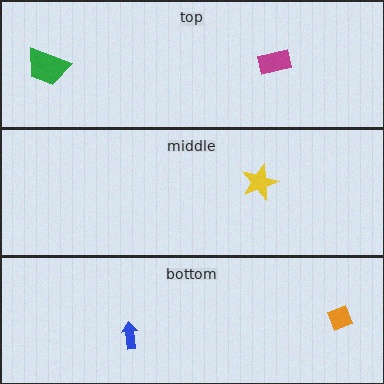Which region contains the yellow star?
The middle region.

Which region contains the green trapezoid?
The top region.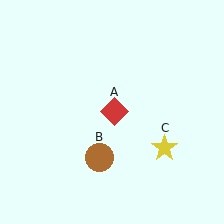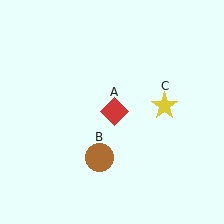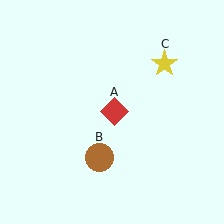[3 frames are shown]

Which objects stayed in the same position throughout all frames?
Red diamond (object A) and brown circle (object B) remained stationary.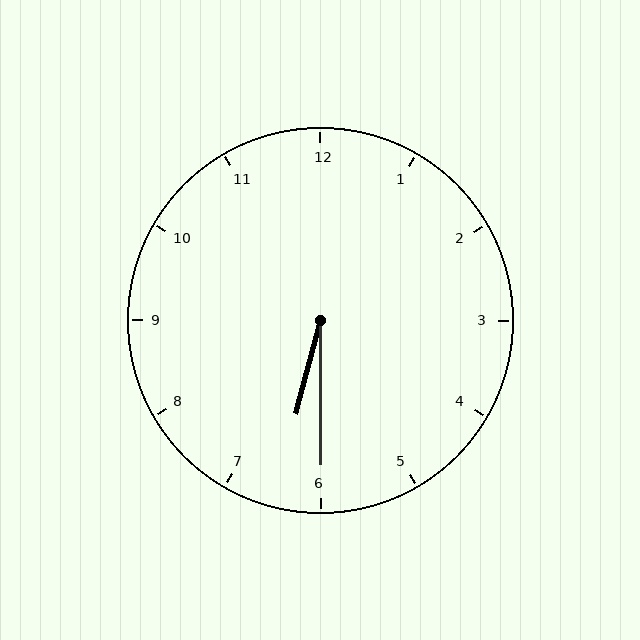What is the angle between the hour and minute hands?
Approximately 15 degrees.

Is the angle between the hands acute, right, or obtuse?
It is acute.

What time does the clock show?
6:30.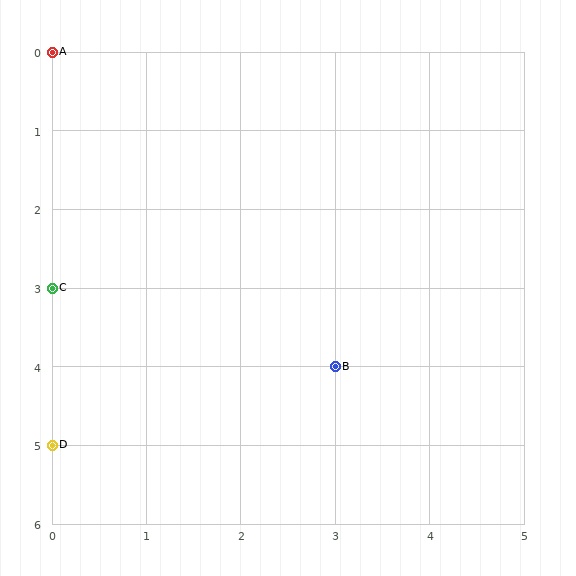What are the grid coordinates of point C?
Point C is at grid coordinates (0, 3).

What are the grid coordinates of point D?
Point D is at grid coordinates (0, 5).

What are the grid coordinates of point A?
Point A is at grid coordinates (0, 0).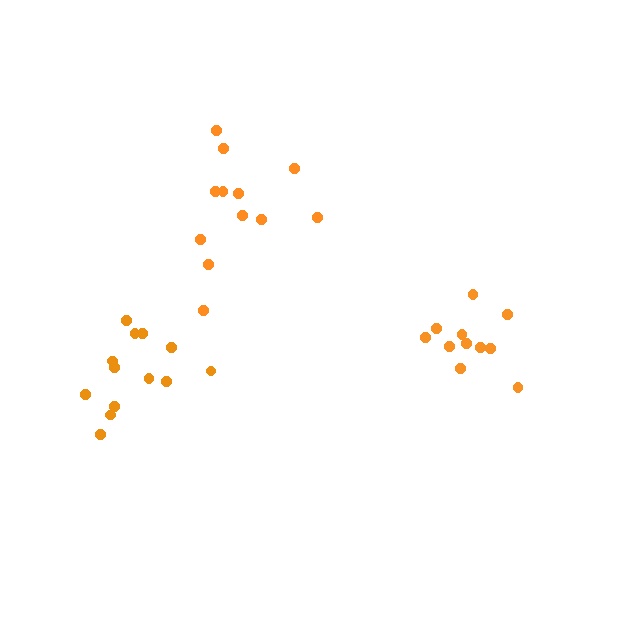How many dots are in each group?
Group 1: 12 dots, Group 2: 11 dots, Group 3: 13 dots (36 total).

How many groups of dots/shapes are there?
There are 3 groups.